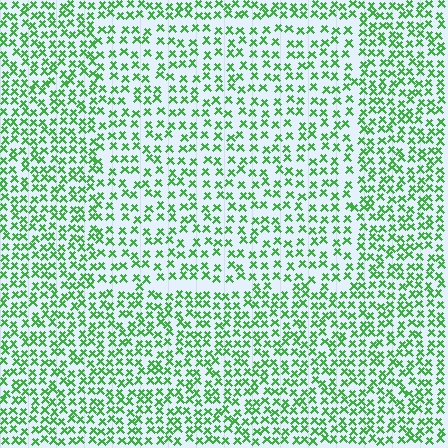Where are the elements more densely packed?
The elements are more densely packed outside the rectangle boundary.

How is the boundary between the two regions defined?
The boundary is defined by a change in element density (approximately 1.5x ratio). All elements are the same color, size, and shape.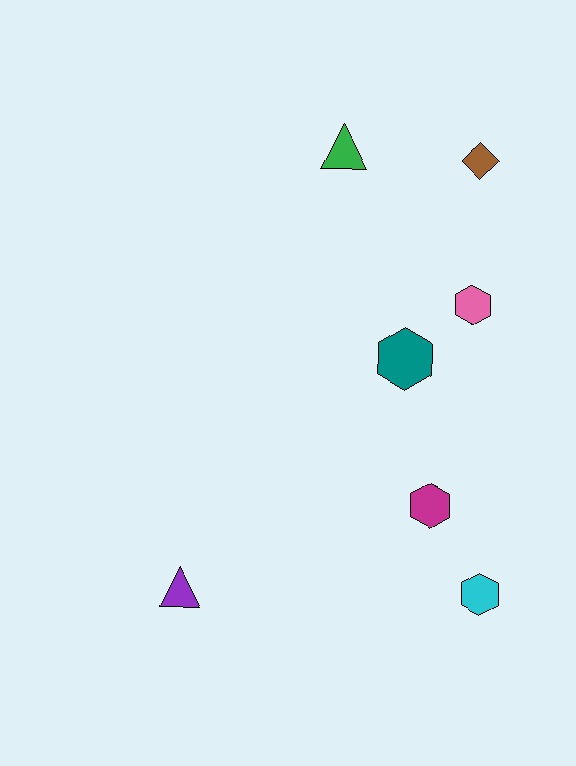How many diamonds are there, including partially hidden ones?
There is 1 diamond.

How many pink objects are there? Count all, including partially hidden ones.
There is 1 pink object.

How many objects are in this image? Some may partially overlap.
There are 7 objects.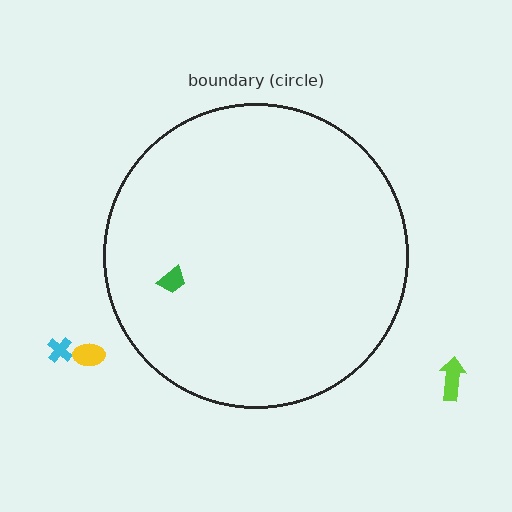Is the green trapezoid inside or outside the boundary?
Inside.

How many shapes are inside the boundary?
1 inside, 3 outside.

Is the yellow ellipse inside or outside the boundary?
Outside.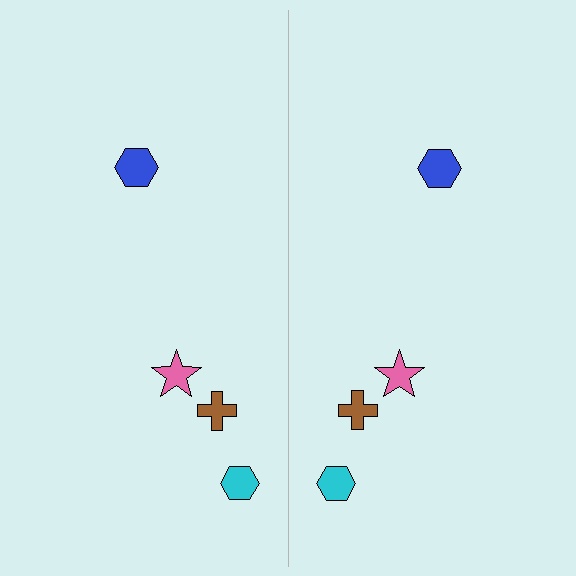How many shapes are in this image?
There are 8 shapes in this image.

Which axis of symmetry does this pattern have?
The pattern has a vertical axis of symmetry running through the center of the image.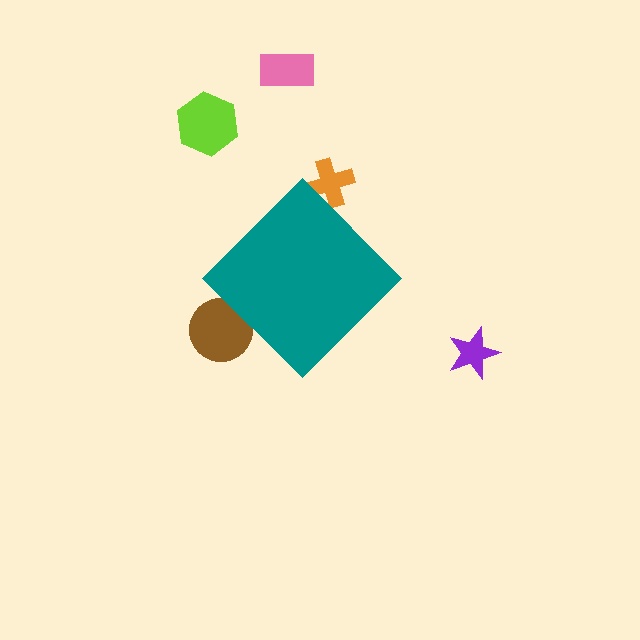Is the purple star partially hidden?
No, the purple star is fully visible.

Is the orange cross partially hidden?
Yes, the orange cross is partially hidden behind the teal diamond.